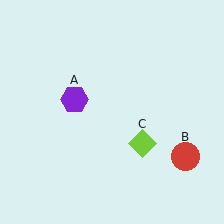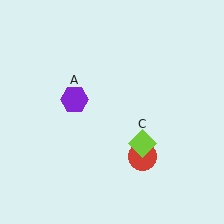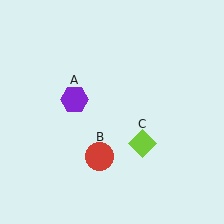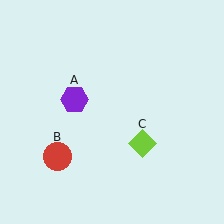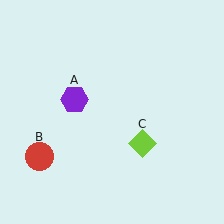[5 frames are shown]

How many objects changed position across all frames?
1 object changed position: red circle (object B).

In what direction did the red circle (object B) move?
The red circle (object B) moved left.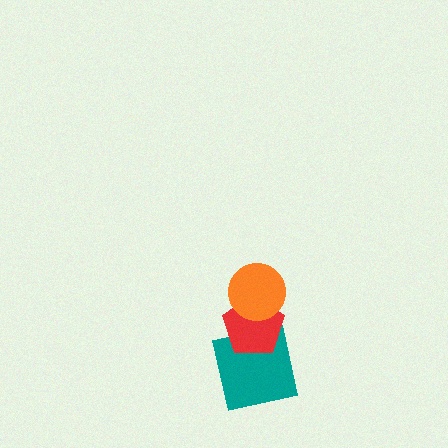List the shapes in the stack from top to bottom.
From top to bottom: the orange circle, the red pentagon, the teal square.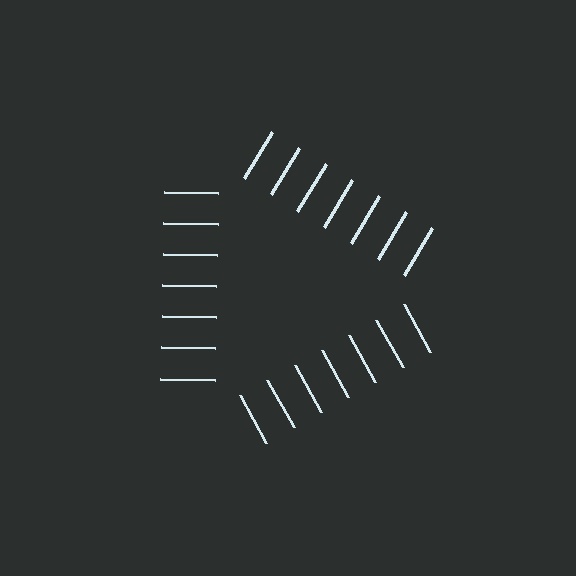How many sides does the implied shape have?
3 sides — the line-ends trace a triangle.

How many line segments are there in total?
21 — 7 along each of the 3 edges.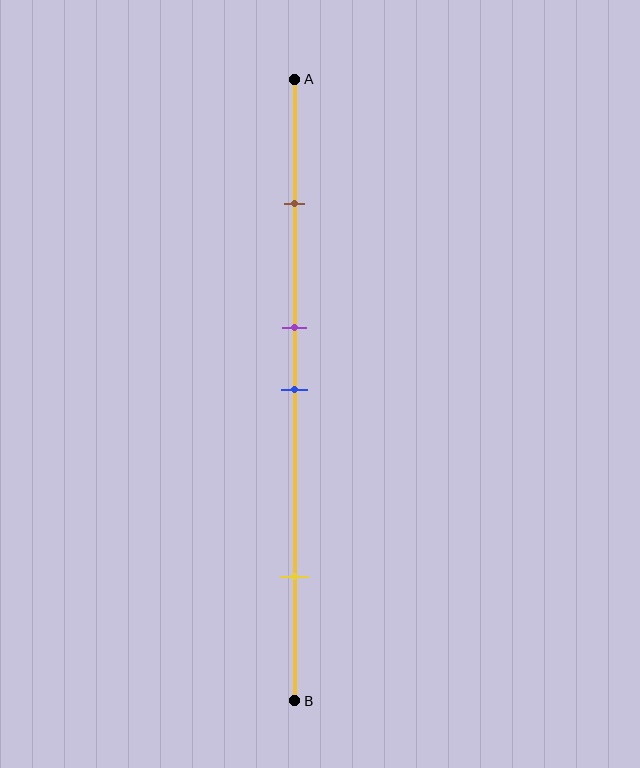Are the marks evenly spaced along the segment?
No, the marks are not evenly spaced.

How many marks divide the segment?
There are 4 marks dividing the segment.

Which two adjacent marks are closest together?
The purple and blue marks are the closest adjacent pair.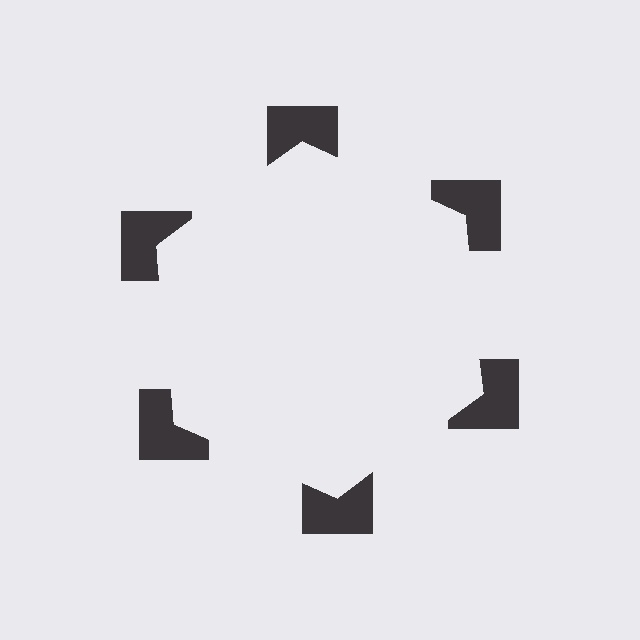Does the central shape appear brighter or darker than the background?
It typically appears slightly brighter than the background, even though no actual brightness change is drawn.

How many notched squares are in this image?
There are 6 — one at each vertex of the illusory hexagon.